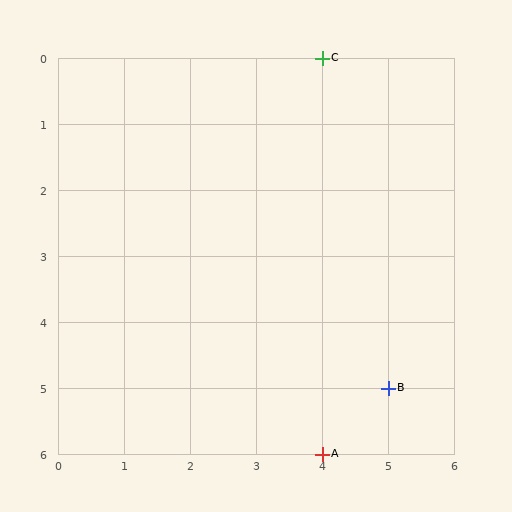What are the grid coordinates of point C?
Point C is at grid coordinates (4, 0).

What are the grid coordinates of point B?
Point B is at grid coordinates (5, 5).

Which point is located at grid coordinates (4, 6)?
Point A is at (4, 6).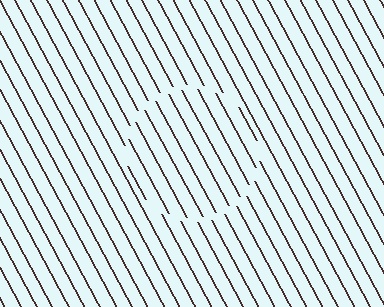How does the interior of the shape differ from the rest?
The interior of the shape contains the same grating, shifted by half a period — the contour is defined by the phase discontinuity where line-ends from the inner and outer gratings abut.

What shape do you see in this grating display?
An illusory circle. The interior of the shape contains the same grating, shifted by half a period — the contour is defined by the phase discontinuity where line-ends from the inner and outer gratings abut.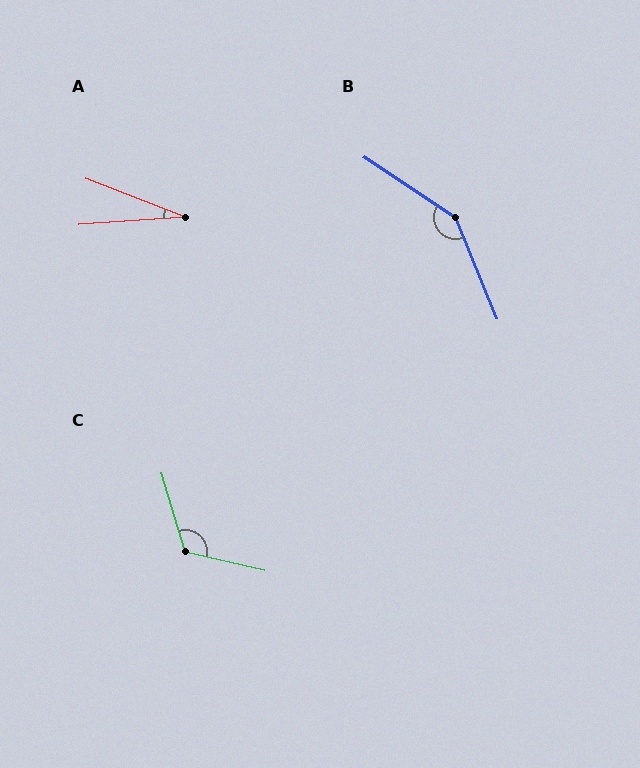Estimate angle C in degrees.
Approximately 120 degrees.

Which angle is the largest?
B, at approximately 146 degrees.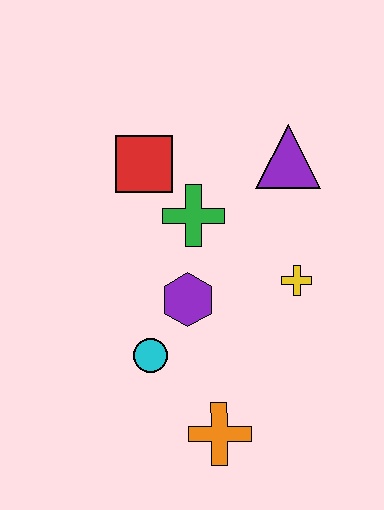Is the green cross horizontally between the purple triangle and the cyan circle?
Yes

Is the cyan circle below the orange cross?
No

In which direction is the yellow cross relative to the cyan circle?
The yellow cross is to the right of the cyan circle.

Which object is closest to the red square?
The green cross is closest to the red square.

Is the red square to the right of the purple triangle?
No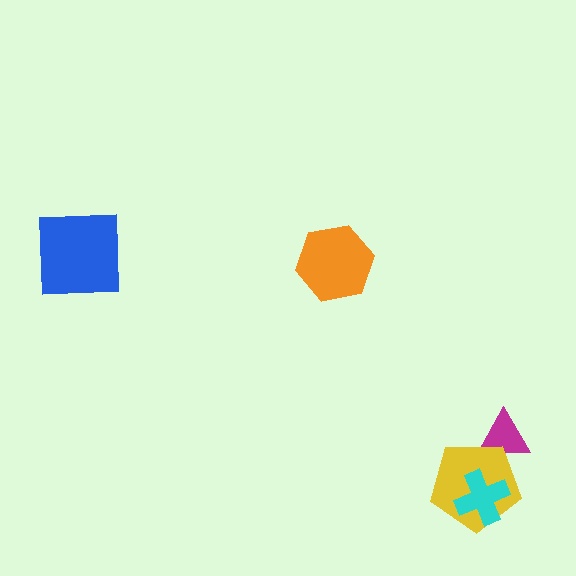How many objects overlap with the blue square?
0 objects overlap with the blue square.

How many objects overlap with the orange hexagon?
0 objects overlap with the orange hexagon.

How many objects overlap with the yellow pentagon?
2 objects overlap with the yellow pentagon.